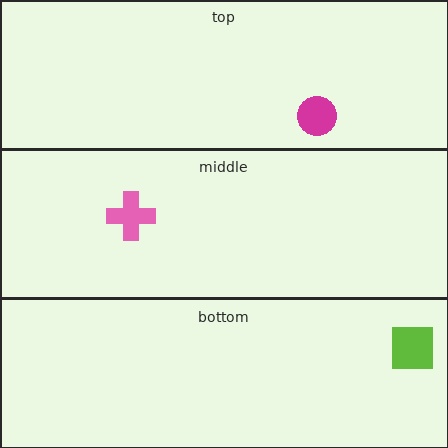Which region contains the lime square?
The bottom region.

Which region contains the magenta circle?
The top region.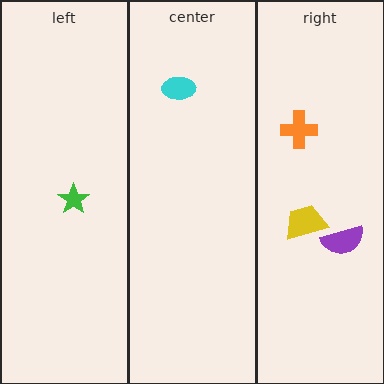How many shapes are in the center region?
1.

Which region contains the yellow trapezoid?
The right region.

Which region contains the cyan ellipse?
The center region.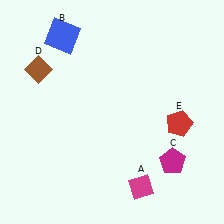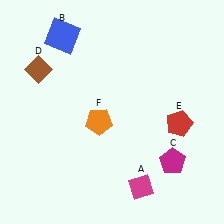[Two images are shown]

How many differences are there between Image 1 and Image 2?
There is 1 difference between the two images.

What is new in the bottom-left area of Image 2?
An orange pentagon (F) was added in the bottom-left area of Image 2.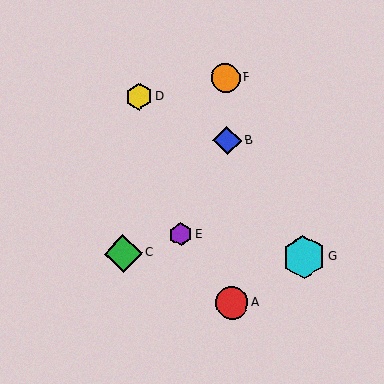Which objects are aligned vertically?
Objects A, B, F are aligned vertically.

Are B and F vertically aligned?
Yes, both are at x≈227.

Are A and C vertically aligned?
No, A is at x≈232 and C is at x≈123.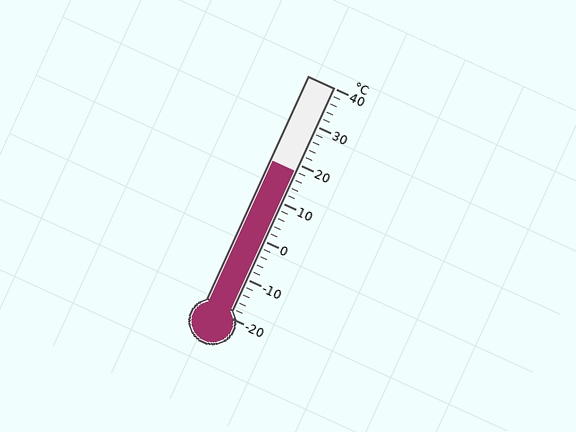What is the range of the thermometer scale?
The thermometer scale ranges from -20°C to 40°C.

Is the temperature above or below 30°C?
The temperature is below 30°C.